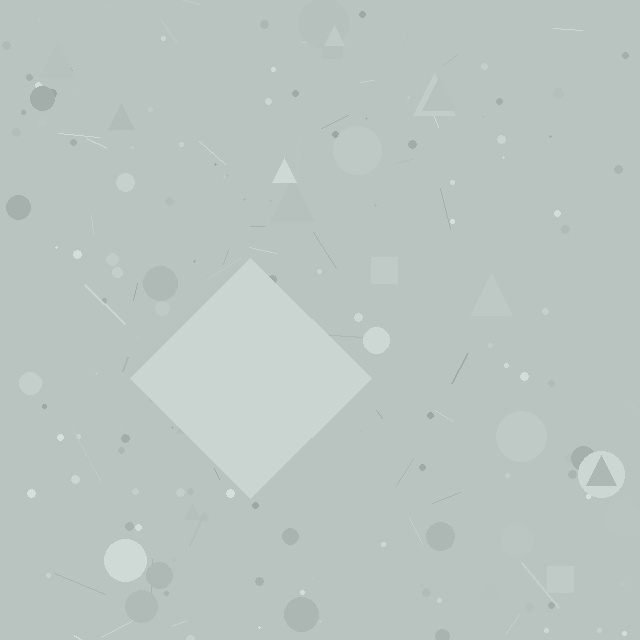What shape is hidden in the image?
A diamond is hidden in the image.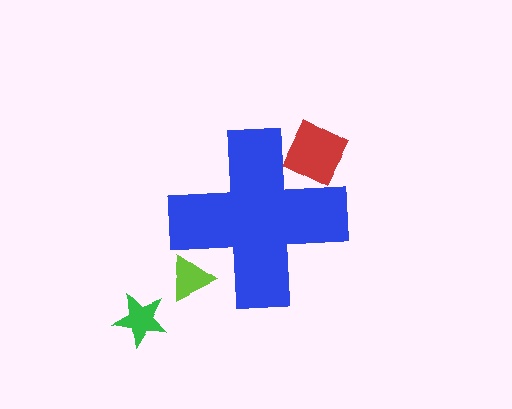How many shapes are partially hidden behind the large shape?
2 shapes are partially hidden.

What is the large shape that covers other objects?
A blue cross.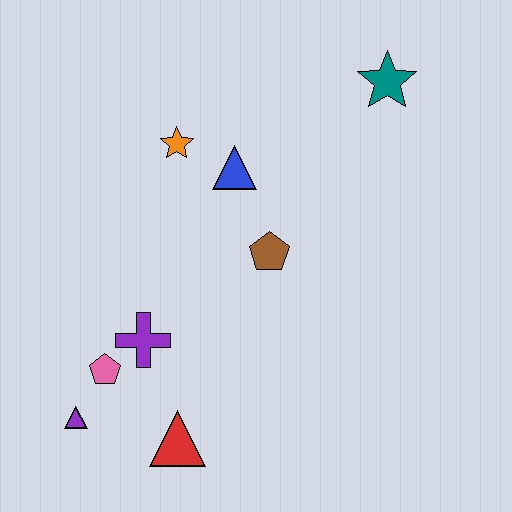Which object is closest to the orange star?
The blue triangle is closest to the orange star.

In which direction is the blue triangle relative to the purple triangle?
The blue triangle is above the purple triangle.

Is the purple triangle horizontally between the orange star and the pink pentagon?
No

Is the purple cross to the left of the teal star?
Yes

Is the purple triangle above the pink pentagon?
No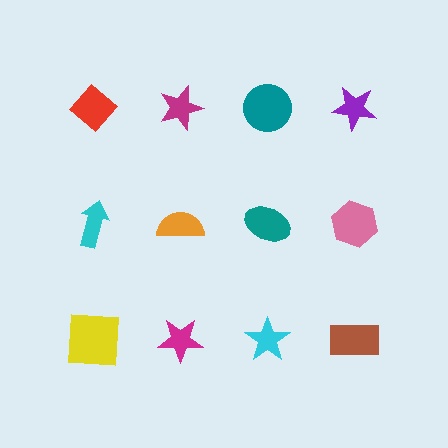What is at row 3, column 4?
A brown rectangle.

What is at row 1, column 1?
A red diamond.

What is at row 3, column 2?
A magenta star.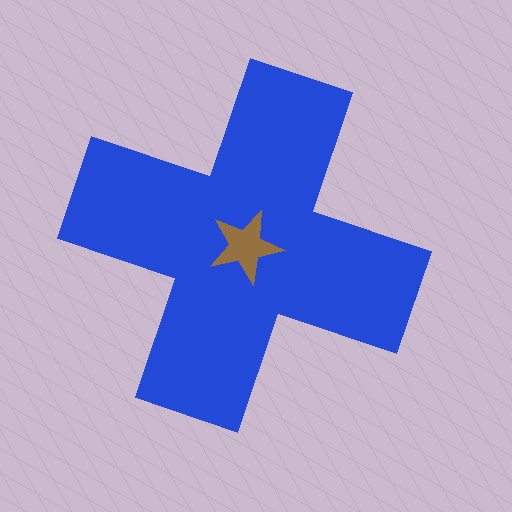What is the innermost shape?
The brown star.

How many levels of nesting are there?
2.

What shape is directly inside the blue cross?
The brown star.